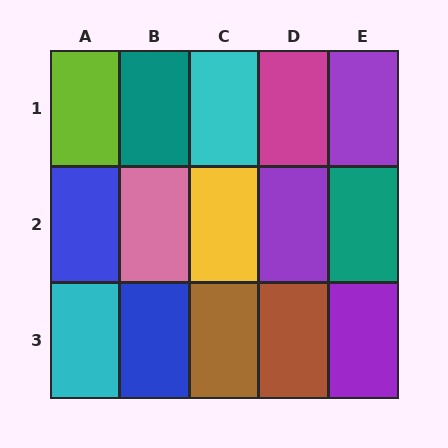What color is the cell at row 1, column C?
Cyan.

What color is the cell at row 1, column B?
Teal.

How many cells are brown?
2 cells are brown.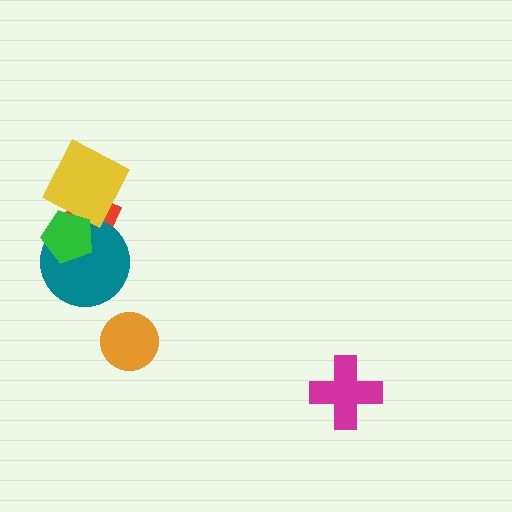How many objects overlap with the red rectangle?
3 objects overlap with the red rectangle.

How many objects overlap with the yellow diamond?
3 objects overlap with the yellow diamond.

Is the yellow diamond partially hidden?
Yes, it is partially covered by another shape.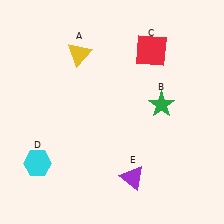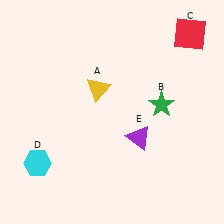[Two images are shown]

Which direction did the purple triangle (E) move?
The purple triangle (E) moved up.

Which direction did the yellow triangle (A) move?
The yellow triangle (A) moved down.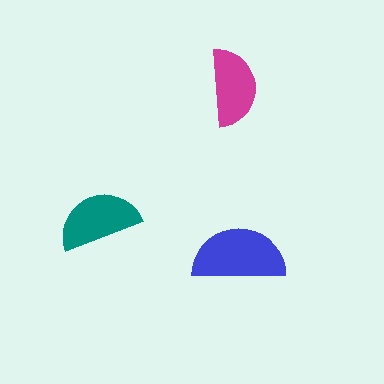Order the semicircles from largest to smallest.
the blue one, the teal one, the magenta one.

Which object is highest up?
The magenta semicircle is topmost.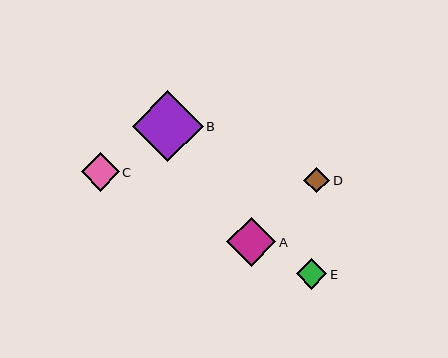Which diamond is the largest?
Diamond B is the largest with a size of approximately 70 pixels.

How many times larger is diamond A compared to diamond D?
Diamond A is approximately 1.9 times the size of diamond D.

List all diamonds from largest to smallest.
From largest to smallest: B, A, C, E, D.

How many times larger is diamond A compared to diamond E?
Diamond A is approximately 1.6 times the size of diamond E.